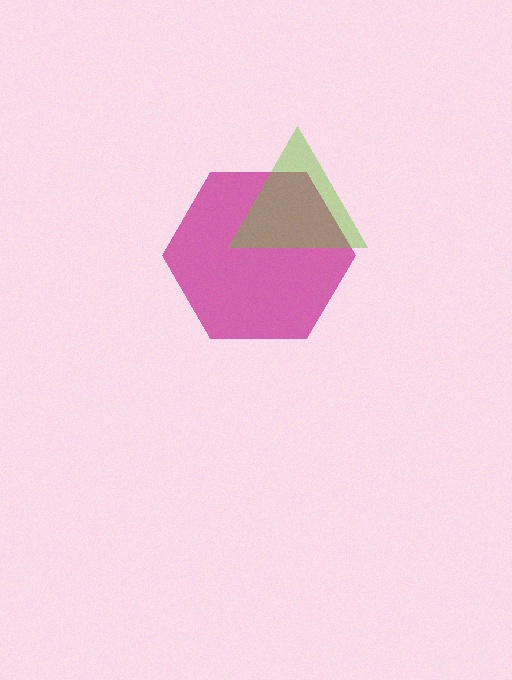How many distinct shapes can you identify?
There are 2 distinct shapes: a magenta hexagon, a lime triangle.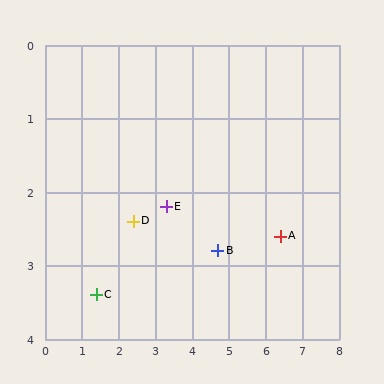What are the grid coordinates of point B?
Point B is at approximately (4.7, 2.8).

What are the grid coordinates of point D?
Point D is at approximately (2.4, 2.4).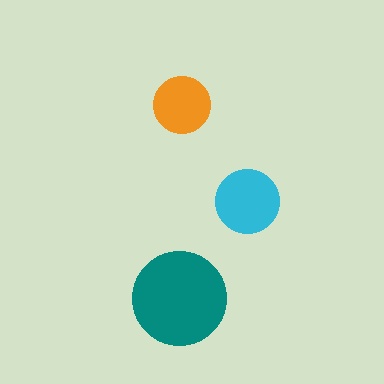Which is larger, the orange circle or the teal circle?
The teal one.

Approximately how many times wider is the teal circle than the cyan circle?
About 1.5 times wider.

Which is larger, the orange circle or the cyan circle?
The cyan one.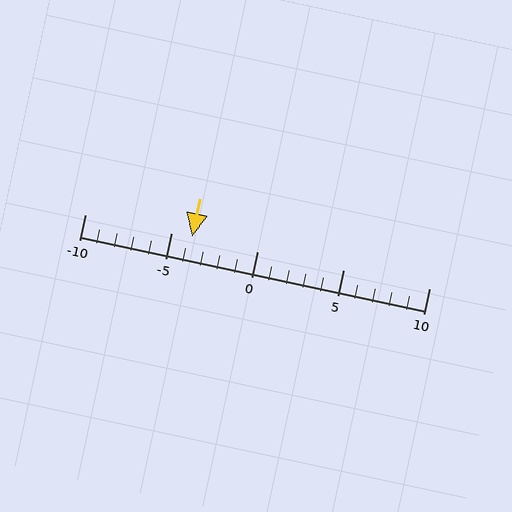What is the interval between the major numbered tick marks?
The major tick marks are spaced 5 units apart.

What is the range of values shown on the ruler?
The ruler shows values from -10 to 10.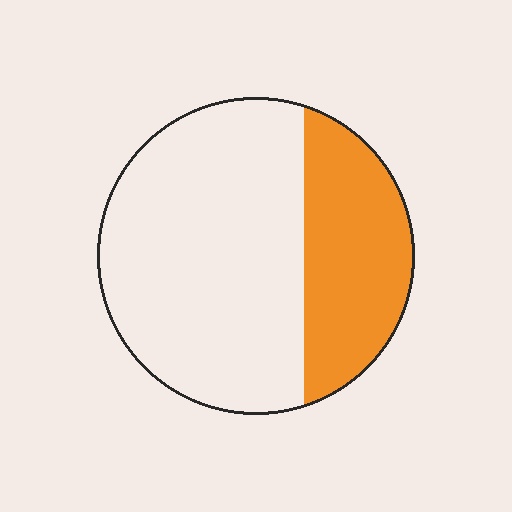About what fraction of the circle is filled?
About one third (1/3).